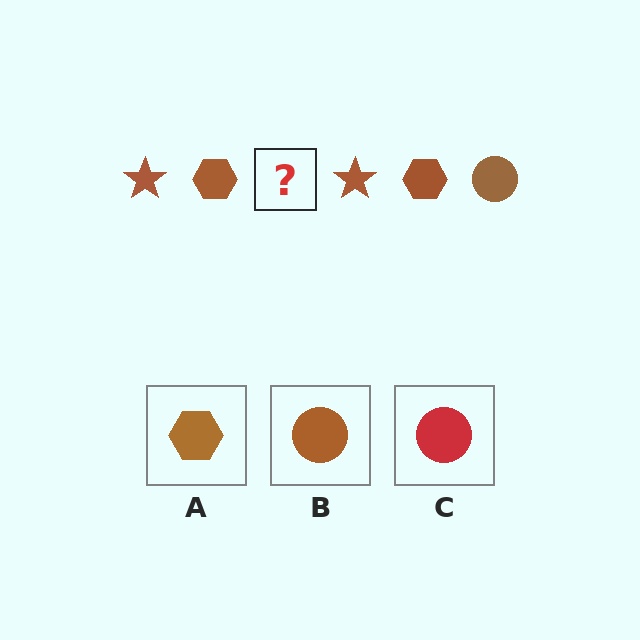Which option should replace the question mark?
Option B.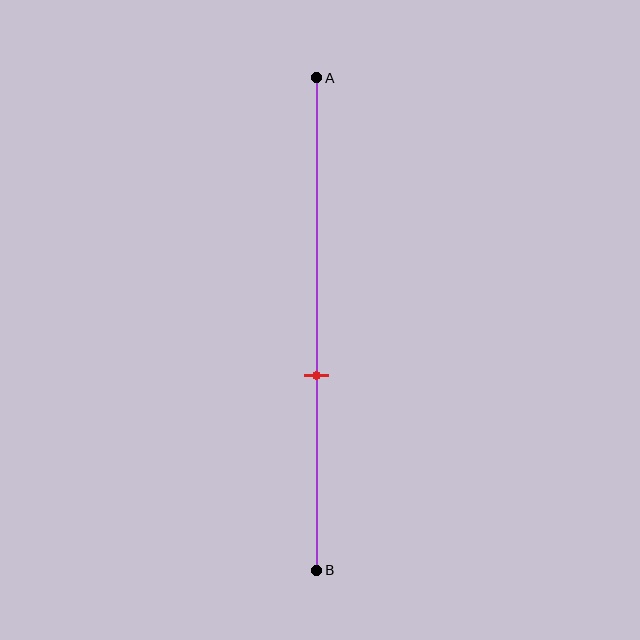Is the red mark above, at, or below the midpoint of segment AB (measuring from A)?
The red mark is below the midpoint of segment AB.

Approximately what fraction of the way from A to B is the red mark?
The red mark is approximately 60% of the way from A to B.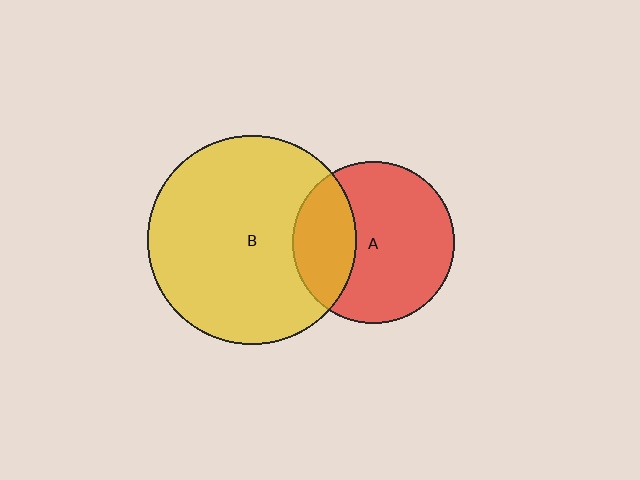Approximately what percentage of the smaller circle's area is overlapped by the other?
Approximately 30%.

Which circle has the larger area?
Circle B (yellow).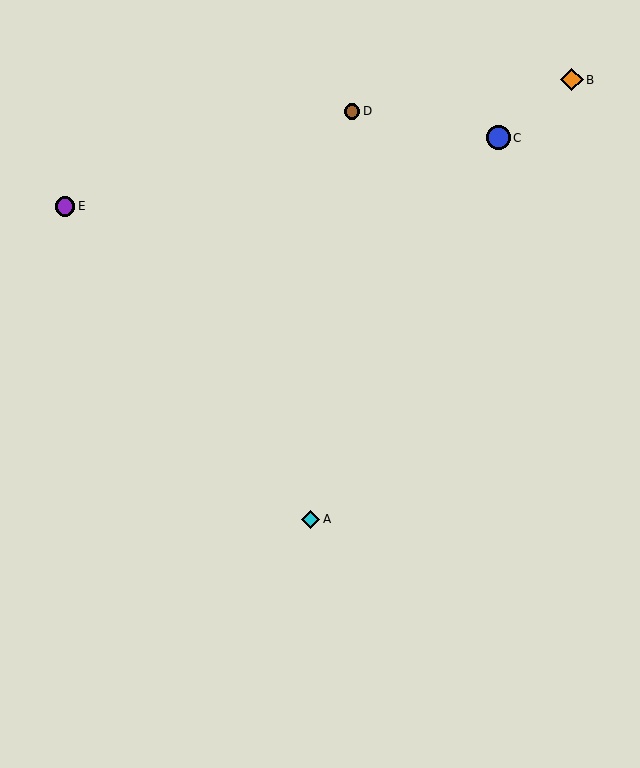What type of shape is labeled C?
Shape C is a blue circle.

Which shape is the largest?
The blue circle (labeled C) is the largest.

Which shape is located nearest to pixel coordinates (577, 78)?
The orange diamond (labeled B) at (572, 80) is nearest to that location.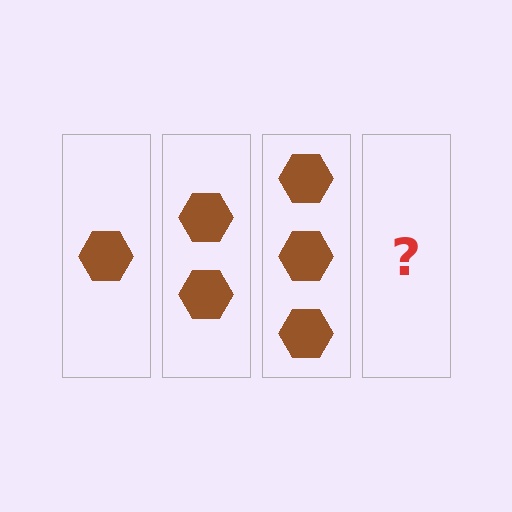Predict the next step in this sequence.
The next step is 4 hexagons.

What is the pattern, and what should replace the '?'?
The pattern is that each step adds one more hexagon. The '?' should be 4 hexagons.